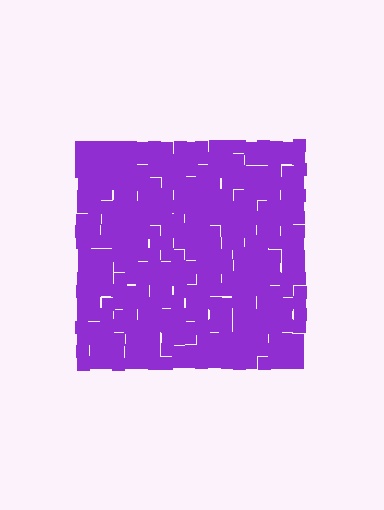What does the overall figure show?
The overall figure shows a square.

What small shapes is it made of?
It is made of small squares.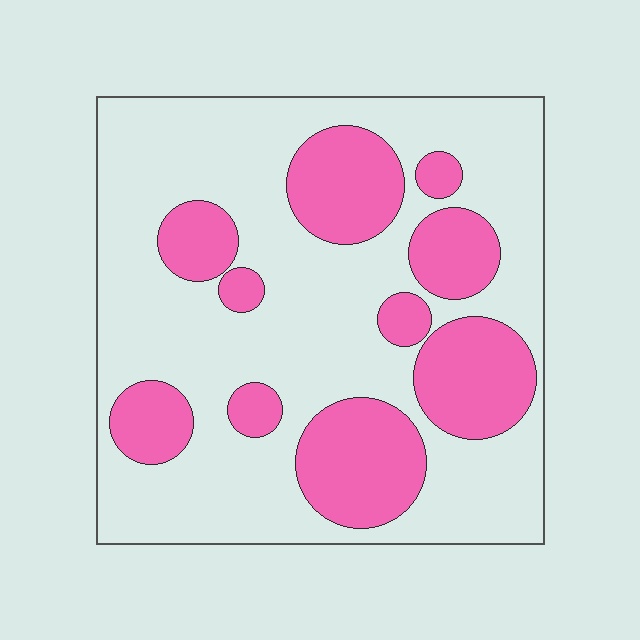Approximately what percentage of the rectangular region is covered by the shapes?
Approximately 30%.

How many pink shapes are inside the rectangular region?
10.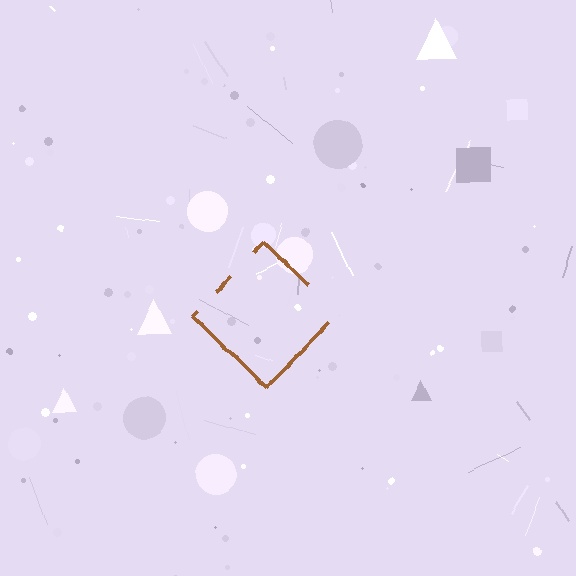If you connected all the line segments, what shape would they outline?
They would outline a diamond.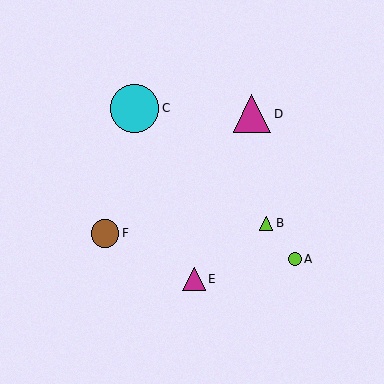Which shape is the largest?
The cyan circle (labeled C) is the largest.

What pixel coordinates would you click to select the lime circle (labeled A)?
Click at (295, 259) to select the lime circle A.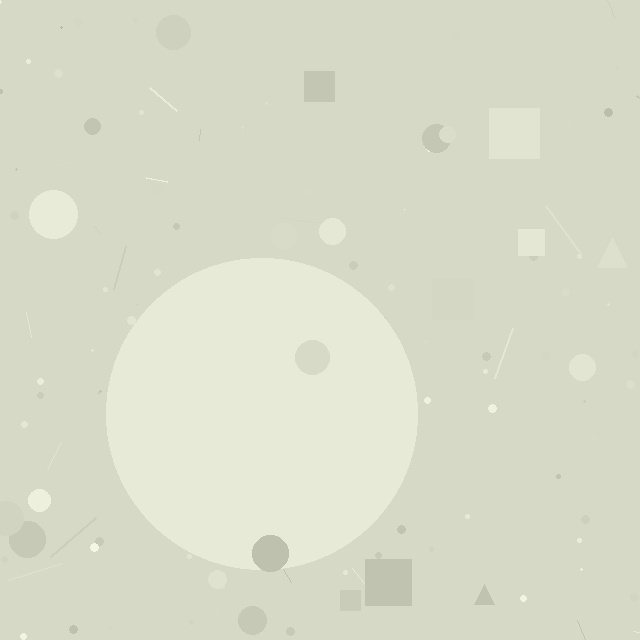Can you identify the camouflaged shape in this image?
The camouflaged shape is a circle.